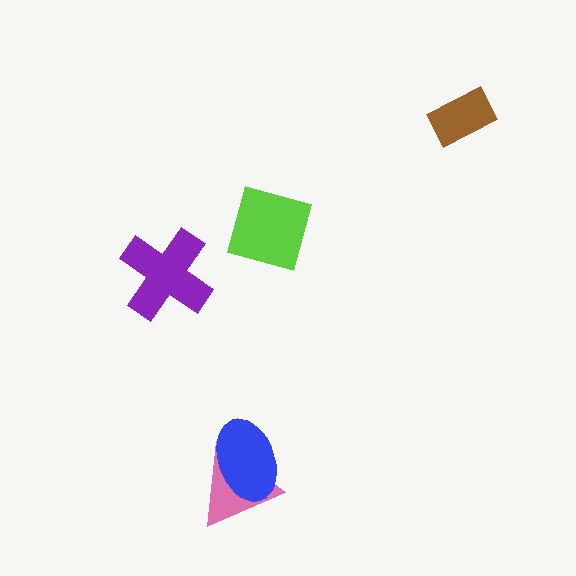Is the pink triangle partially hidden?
Yes, it is partially covered by another shape.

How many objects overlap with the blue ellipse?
1 object overlaps with the blue ellipse.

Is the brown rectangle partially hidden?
No, no other shape covers it.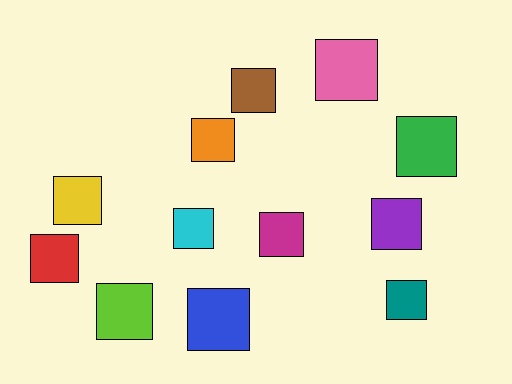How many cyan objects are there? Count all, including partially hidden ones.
There is 1 cyan object.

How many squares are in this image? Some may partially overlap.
There are 12 squares.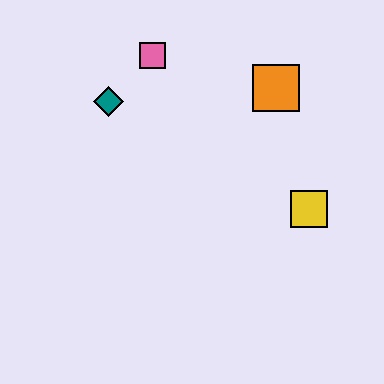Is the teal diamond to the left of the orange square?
Yes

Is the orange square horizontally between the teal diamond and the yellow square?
Yes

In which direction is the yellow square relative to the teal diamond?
The yellow square is to the right of the teal diamond.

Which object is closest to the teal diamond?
The pink square is closest to the teal diamond.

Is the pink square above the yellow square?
Yes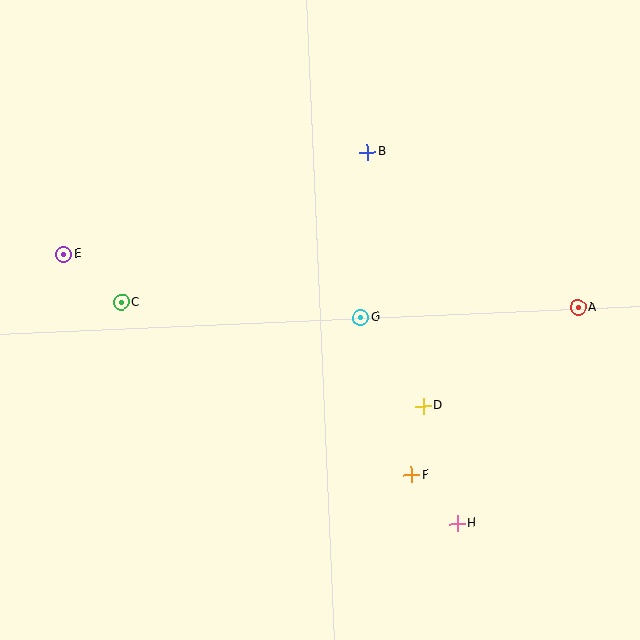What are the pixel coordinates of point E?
Point E is at (63, 254).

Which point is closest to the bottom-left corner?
Point C is closest to the bottom-left corner.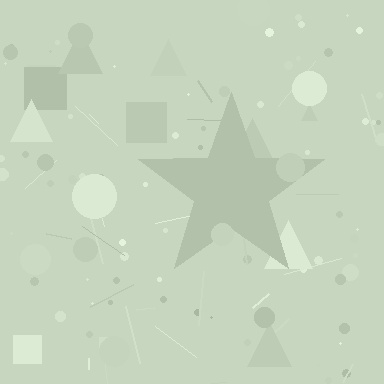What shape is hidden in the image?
A star is hidden in the image.